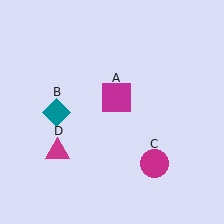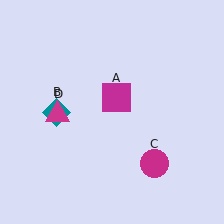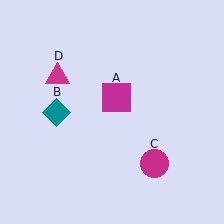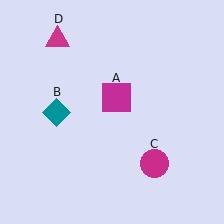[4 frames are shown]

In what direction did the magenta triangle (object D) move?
The magenta triangle (object D) moved up.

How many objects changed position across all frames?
1 object changed position: magenta triangle (object D).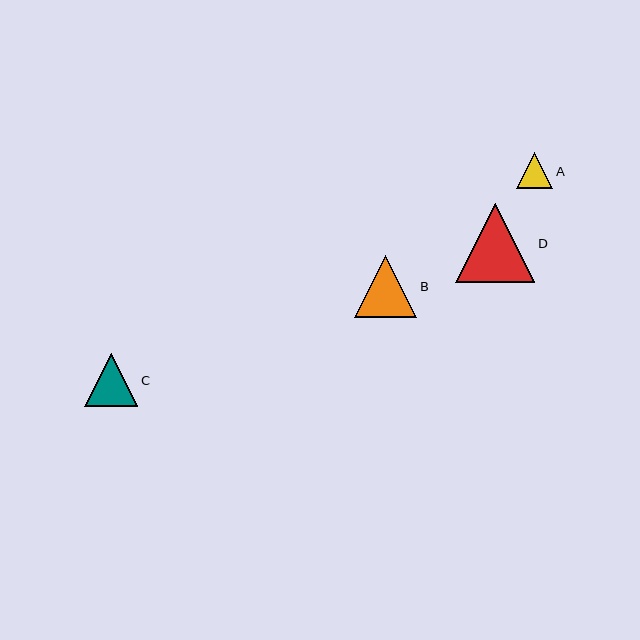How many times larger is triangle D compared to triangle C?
Triangle D is approximately 1.5 times the size of triangle C.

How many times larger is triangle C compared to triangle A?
Triangle C is approximately 1.5 times the size of triangle A.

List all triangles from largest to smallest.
From largest to smallest: D, B, C, A.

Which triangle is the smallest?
Triangle A is the smallest with a size of approximately 36 pixels.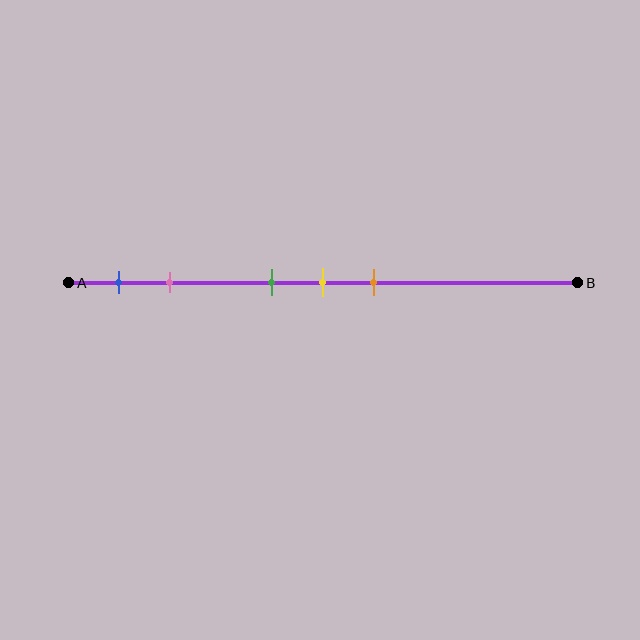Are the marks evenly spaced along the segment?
No, the marks are not evenly spaced.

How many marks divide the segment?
There are 5 marks dividing the segment.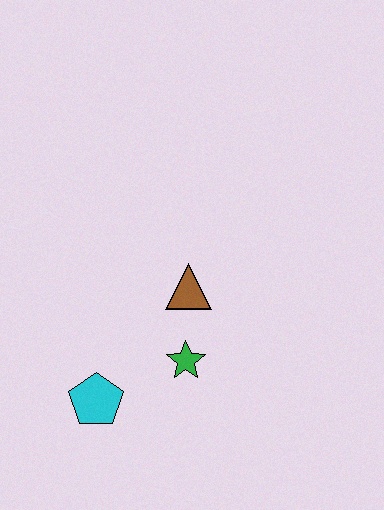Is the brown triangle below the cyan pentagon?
No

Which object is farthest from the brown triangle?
The cyan pentagon is farthest from the brown triangle.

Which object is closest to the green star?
The brown triangle is closest to the green star.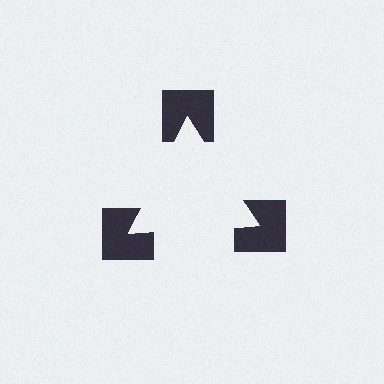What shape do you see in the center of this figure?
An illusory triangle — its edges are inferred from the aligned wedge cuts in the notched squares, not physically drawn.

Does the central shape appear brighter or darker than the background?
It typically appears slightly brighter than the background, even though no actual brightness change is drawn.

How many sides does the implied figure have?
3 sides.